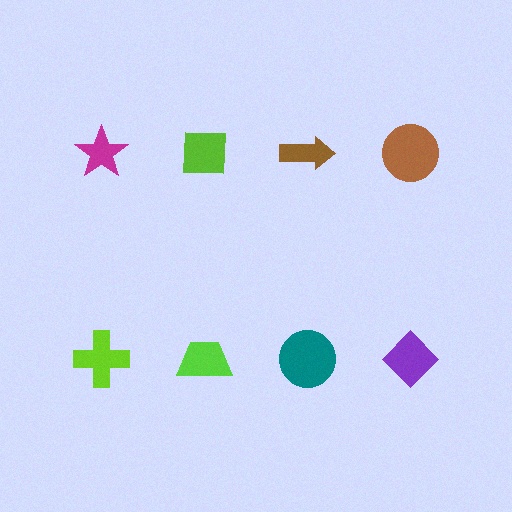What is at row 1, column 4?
A brown circle.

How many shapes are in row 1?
4 shapes.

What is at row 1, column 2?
A lime square.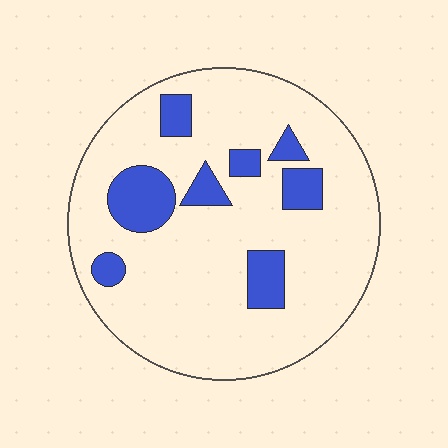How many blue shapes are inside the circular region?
8.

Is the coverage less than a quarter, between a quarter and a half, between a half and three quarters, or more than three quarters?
Less than a quarter.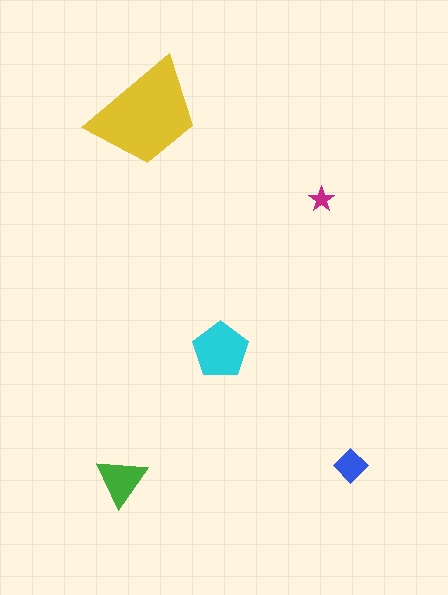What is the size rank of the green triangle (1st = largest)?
3rd.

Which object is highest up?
The yellow trapezoid is topmost.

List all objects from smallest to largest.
The magenta star, the blue diamond, the green triangle, the cyan pentagon, the yellow trapezoid.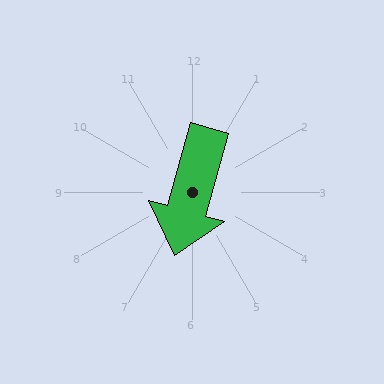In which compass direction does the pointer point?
South.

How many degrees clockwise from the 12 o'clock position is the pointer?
Approximately 196 degrees.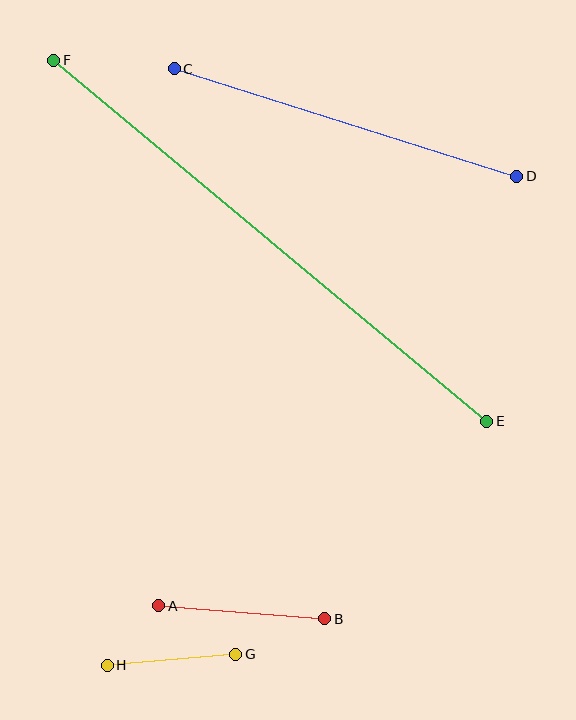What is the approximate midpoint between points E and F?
The midpoint is at approximately (270, 241) pixels.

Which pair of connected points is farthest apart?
Points E and F are farthest apart.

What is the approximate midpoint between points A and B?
The midpoint is at approximately (242, 612) pixels.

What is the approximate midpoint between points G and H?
The midpoint is at approximately (171, 660) pixels.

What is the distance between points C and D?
The distance is approximately 359 pixels.